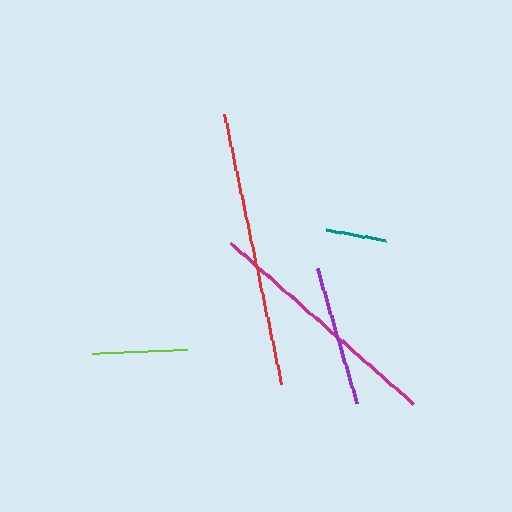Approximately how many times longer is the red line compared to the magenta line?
The red line is approximately 1.1 times the length of the magenta line.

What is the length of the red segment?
The red segment is approximately 275 pixels long.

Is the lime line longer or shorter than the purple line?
The purple line is longer than the lime line.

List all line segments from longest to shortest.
From longest to shortest: red, magenta, purple, lime, teal.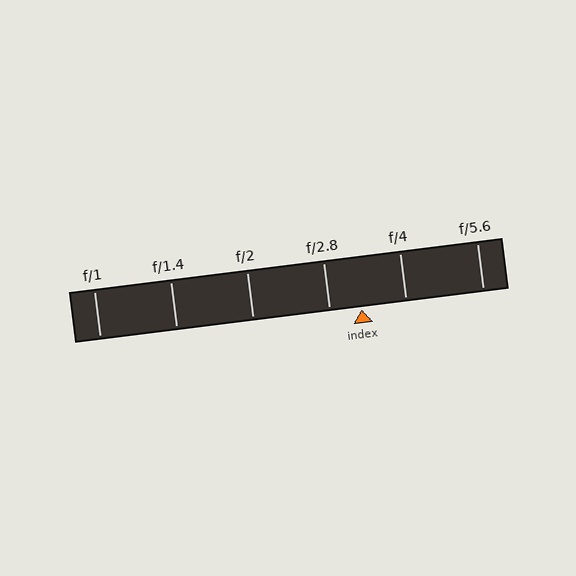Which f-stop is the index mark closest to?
The index mark is closest to f/2.8.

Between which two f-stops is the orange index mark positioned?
The index mark is between f/2.8 and f/4.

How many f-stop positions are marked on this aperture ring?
There are 6 f-stop positions marked.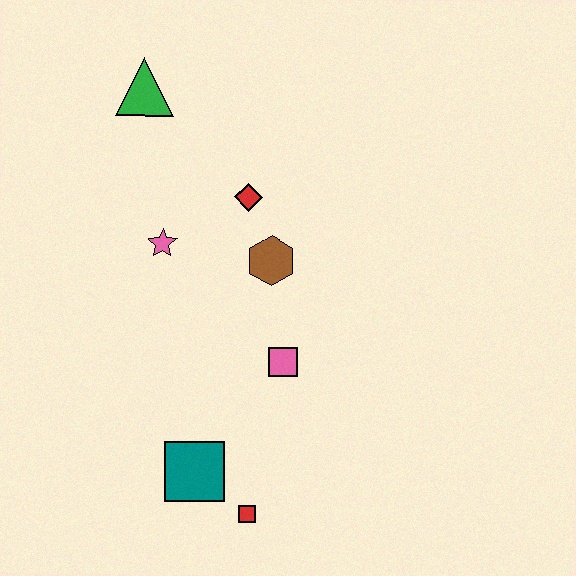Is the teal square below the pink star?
Yes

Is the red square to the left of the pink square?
Yes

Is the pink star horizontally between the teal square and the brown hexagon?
No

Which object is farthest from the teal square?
The green triangle is farthest from the teal square.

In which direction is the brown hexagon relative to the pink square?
The brown hexagon is above the pink square.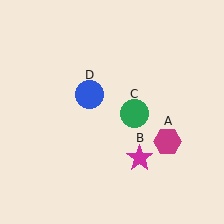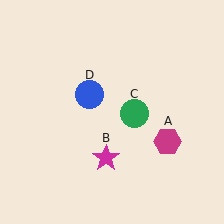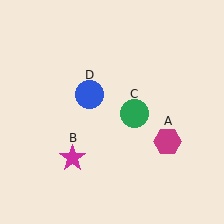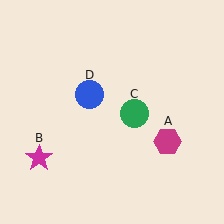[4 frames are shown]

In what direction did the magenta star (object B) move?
The magenta star (object B) moved left.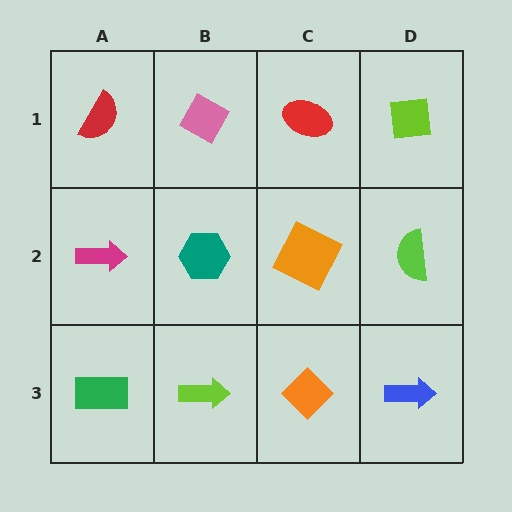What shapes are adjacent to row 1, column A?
A magenta arrow (row 2, column A), a pink diamond (row 1, column B).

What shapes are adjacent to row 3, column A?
A magenta arrow (row 2, column A), a lime arrow (row 3, column B).